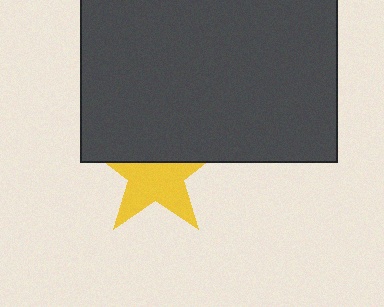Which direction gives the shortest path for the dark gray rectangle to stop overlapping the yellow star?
Moving up gives the shortest separation.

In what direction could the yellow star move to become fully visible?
The yellow star could move down. That would shift it out from behind the dark gray rectangle entirely.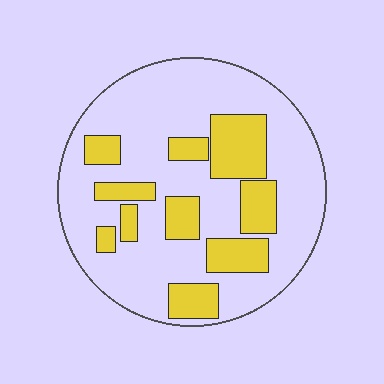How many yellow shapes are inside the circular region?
10.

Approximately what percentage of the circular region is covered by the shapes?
Approximately 30%.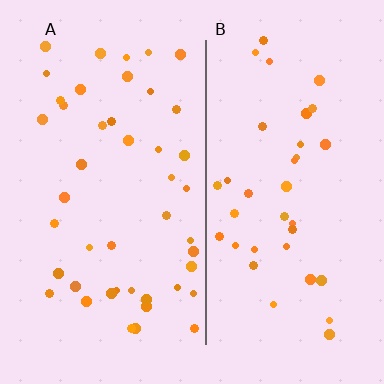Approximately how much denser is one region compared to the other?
Approximately 1.3× — region A over region B.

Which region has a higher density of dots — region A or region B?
A (the left).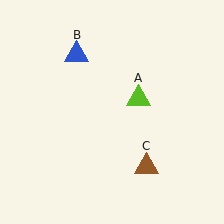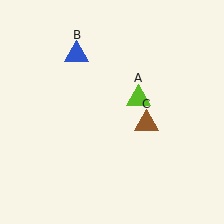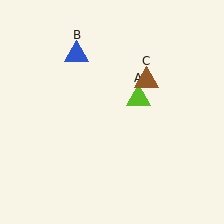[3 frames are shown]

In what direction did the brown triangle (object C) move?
The brown triangle (object C) moved up.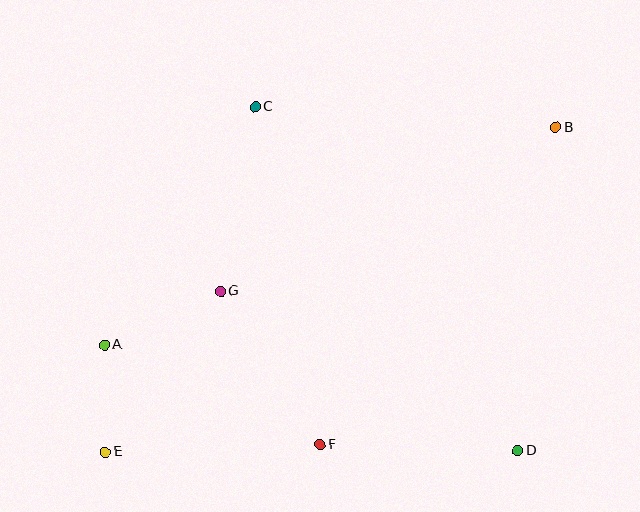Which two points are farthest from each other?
Points B and E are farthest from each other.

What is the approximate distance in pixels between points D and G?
The distance between D and G is approximately 337 pixels.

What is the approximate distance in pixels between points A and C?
The distance between A and C is approximately 282 pixels.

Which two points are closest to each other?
Points A and E are closest to each other.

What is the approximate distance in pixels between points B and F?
The distance between B and F is approximately 395 pixels.